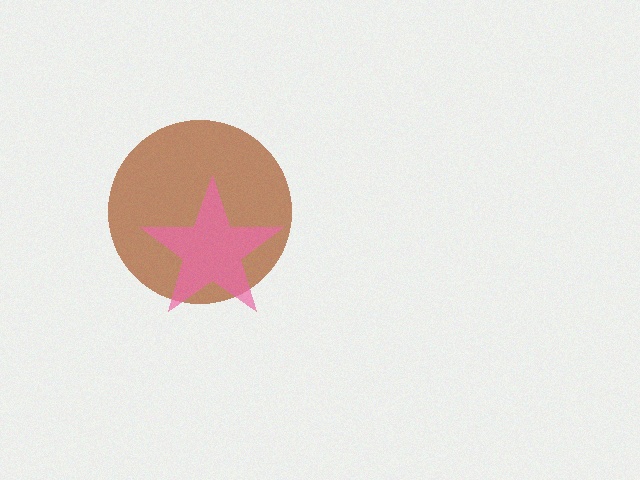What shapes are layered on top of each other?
The layered shapes are: a brown circle, a pink star.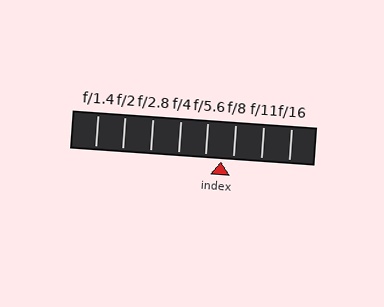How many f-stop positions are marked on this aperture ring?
There are 8 f-stop positions marked.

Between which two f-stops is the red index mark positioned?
The index mark is between f/5.6 and f/8.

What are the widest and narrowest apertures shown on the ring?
The widest aperture shown is f/1.4 and the narrowest is f/16.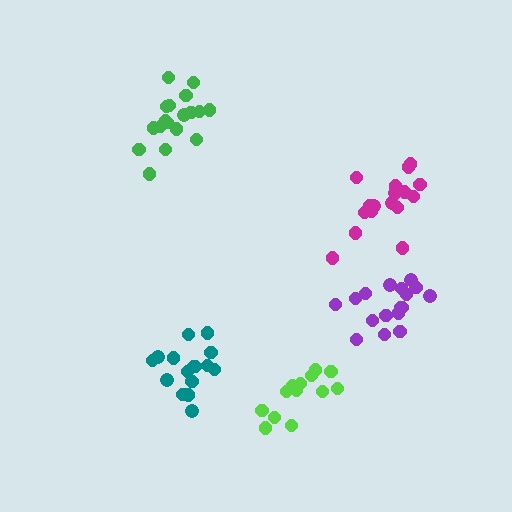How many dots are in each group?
Group 1: 18 dots, Group 2: 13 dots, Group 3: 16 dots, Group 4: 17 dots, Group 5: 17 dots (81 total).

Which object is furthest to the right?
The purple cluster is rightmost.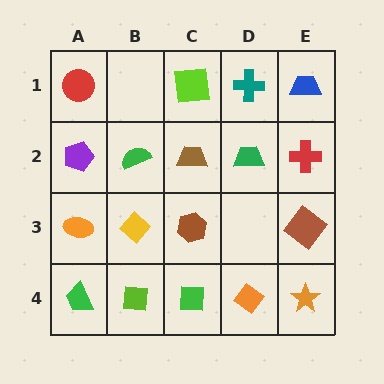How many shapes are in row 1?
4 shapes.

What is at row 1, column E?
A blue trapezoid.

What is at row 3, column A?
An orange ellipse.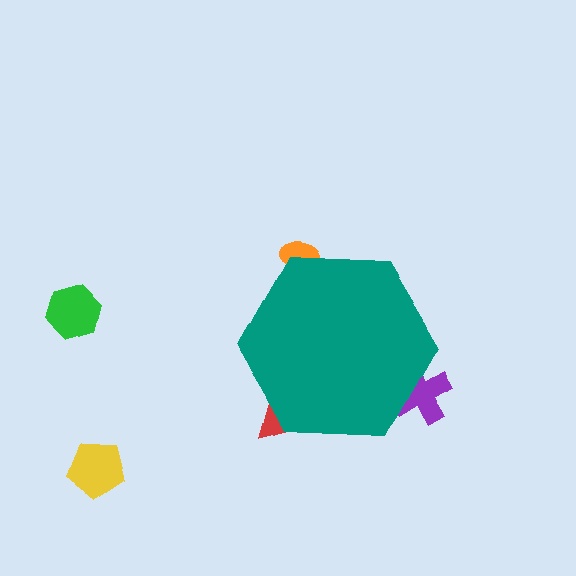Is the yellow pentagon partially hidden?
No, the yellow pentagon is fully visible.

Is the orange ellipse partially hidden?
Yes, the orange ellipse is partially hidden behind the teal hexagon.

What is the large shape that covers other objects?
A teal hexagon.